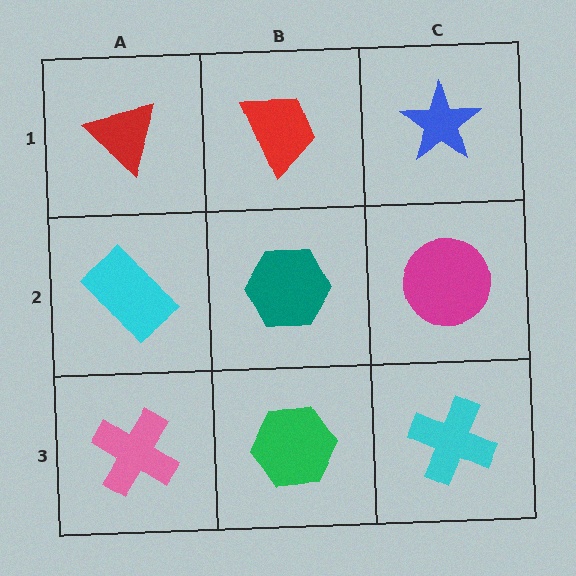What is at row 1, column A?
A red triangle.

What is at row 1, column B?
A red trapezoid.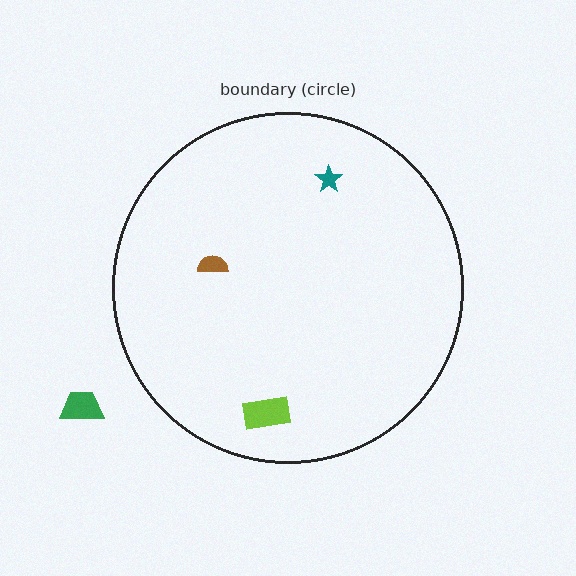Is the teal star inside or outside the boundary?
Inside.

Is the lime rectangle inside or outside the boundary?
Inside.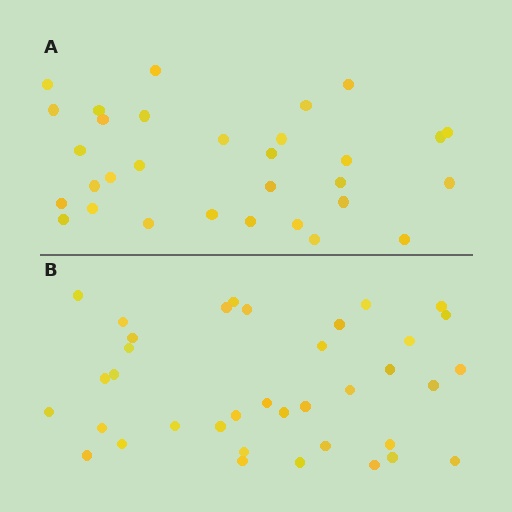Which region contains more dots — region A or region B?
Region B (the bottom region) has more dots.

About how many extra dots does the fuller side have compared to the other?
Region B has about 6 more dots than region A.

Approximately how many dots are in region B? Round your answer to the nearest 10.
About 40 dots. (The exact count is 37, which rounds to 40.)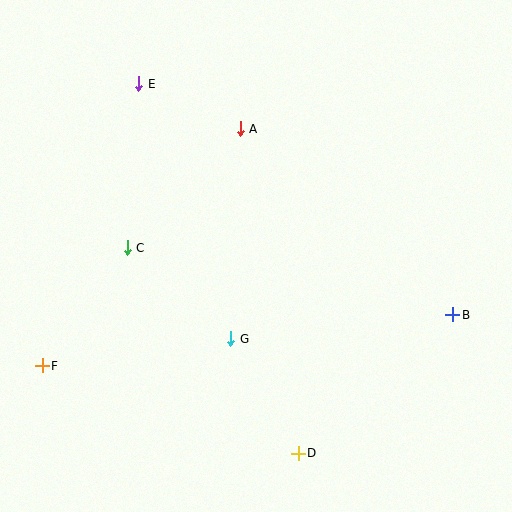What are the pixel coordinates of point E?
Point E is at (139, 84).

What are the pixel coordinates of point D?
Point D is at (298, 453).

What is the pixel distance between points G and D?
The distance between G and D is 133 pixels.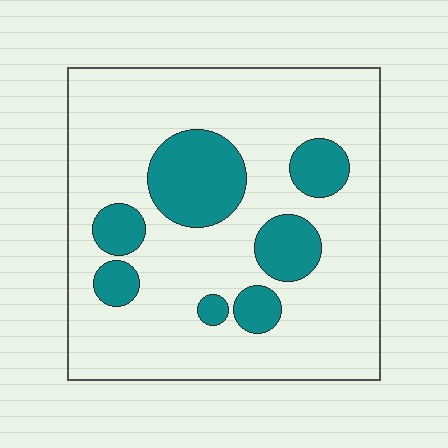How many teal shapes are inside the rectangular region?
7.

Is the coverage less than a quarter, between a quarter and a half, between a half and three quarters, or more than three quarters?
Less than a quarter.